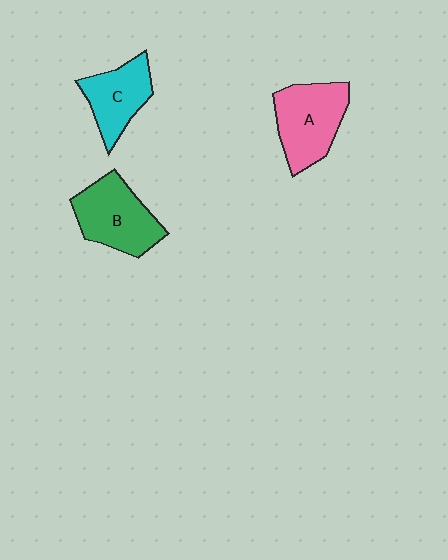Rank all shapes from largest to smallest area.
From largest to smallest: A (pink), B (green), C (cyan).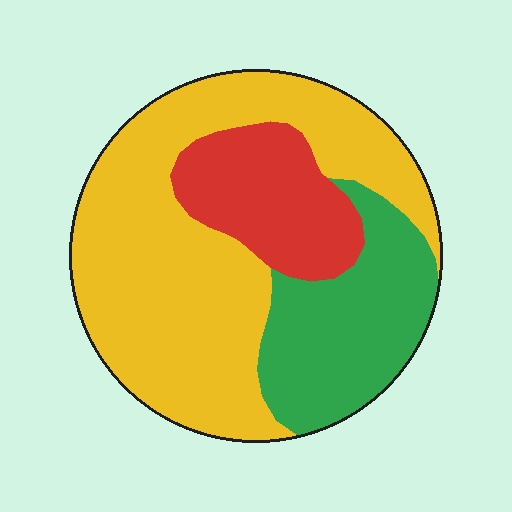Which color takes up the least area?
Red, at roughly 20%.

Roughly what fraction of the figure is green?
Green covers roughly 25% of the figure.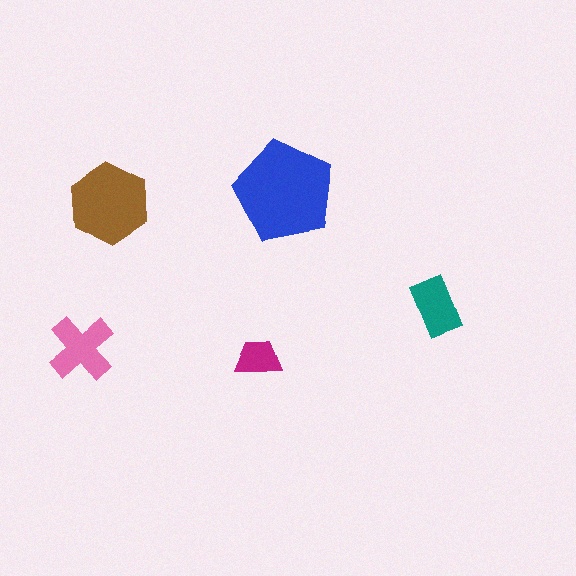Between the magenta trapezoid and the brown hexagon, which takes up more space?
The brown hexagon.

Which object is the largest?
The blue pentagon.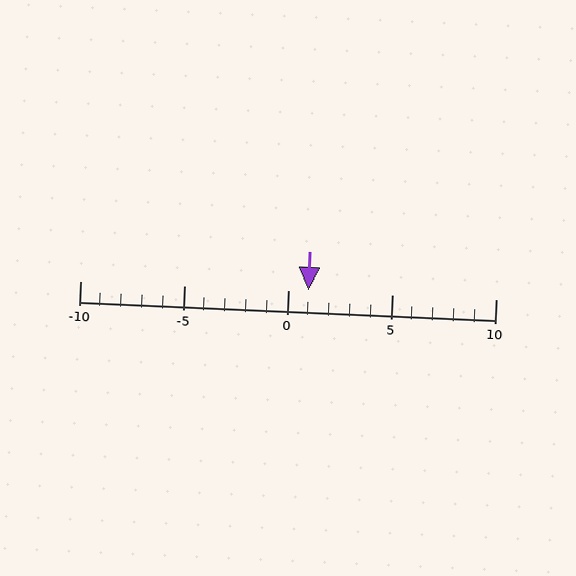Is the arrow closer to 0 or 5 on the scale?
The arrow is closer to 0.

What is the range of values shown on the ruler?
The ruler shows values from -10 to 10.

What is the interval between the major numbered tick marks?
The major tick marks are spaced 5 units apart.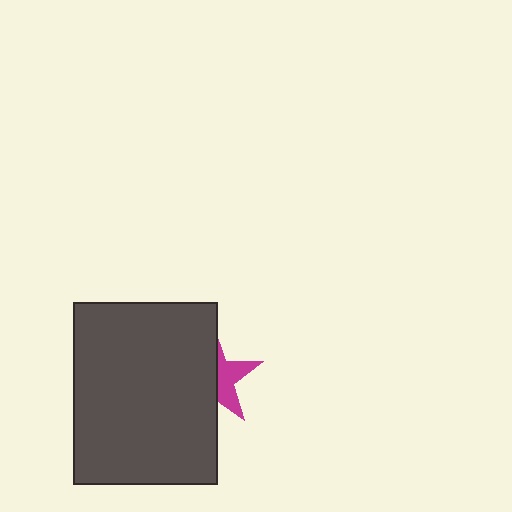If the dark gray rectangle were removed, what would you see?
You would see the complete magenta star.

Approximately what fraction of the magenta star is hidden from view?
Roughly 58% of the magenta star is hidden behind the dark gray rectangle.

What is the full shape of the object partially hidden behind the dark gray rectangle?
The partially hidden object is a magenta star.